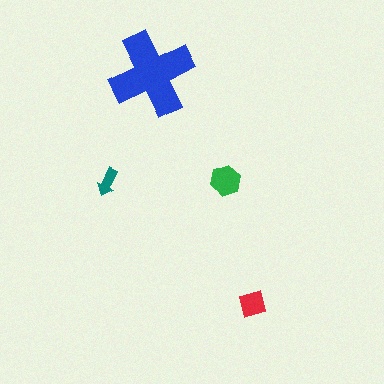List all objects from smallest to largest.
The teal arrow, the red square, the green hexagon, the blue cross.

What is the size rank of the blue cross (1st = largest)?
1st.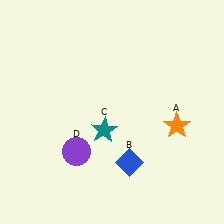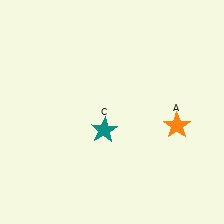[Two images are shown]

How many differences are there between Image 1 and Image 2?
There are 2 differences between the two images.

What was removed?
The blue diamond (B), the purple circle (D) were removed in Image 2.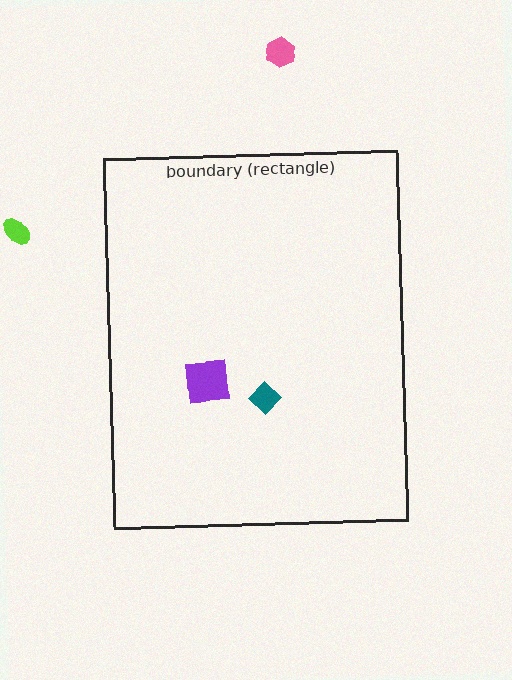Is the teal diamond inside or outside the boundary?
Inside.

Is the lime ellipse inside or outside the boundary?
Outside.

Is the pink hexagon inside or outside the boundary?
Outside.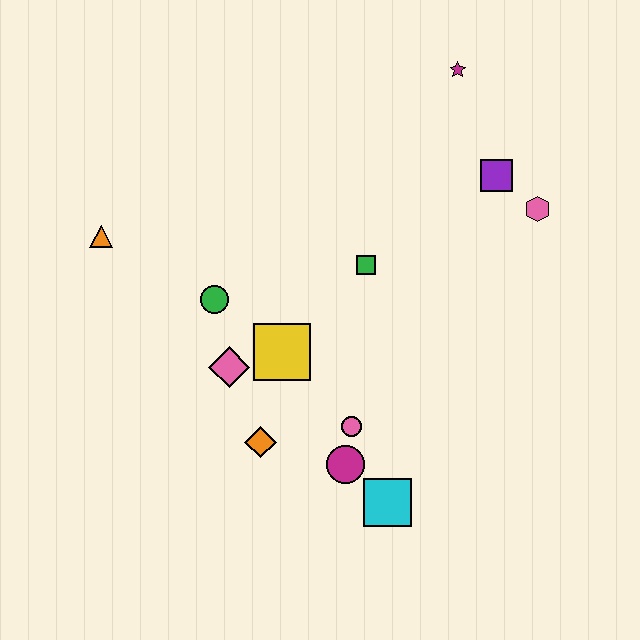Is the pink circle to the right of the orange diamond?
Yes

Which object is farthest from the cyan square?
The magenta star is farthest from the cyan square.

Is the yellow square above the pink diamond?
Yes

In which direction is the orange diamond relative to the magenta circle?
The orange diamond is to the left of the magenta circle.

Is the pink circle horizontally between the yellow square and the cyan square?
Yes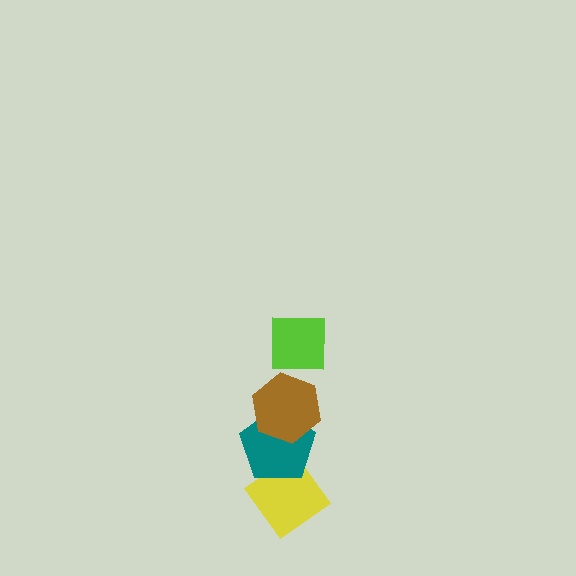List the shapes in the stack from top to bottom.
From top to bottom: the lime square, the brown hexagon, the teal pentagon, the yellow diamond.